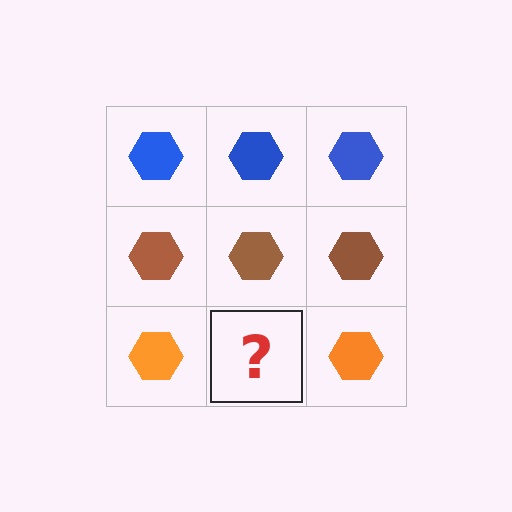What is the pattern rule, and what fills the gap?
The rule is that each row has a consistent color. The gap should be filled with an orange hexagon.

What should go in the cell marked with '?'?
The missing cell should contain an orange hexagon.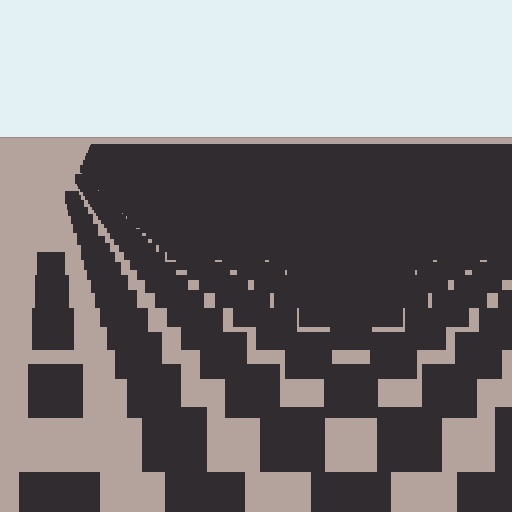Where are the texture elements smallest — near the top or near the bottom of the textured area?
Near the top.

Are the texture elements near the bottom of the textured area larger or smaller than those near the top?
Larger. Near the bottom, elements are closer to the viewer and appear at a bigger on-screen size.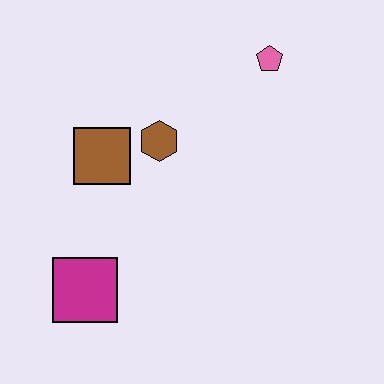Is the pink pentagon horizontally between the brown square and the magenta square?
No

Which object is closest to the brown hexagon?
The brown square is closest to the brown hexagon.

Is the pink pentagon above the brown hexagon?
Yes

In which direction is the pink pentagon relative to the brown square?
The pink pentagon is to the right of the brown square.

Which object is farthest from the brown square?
The pink pentagon is farthest from the brown square.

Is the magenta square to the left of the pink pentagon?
Yes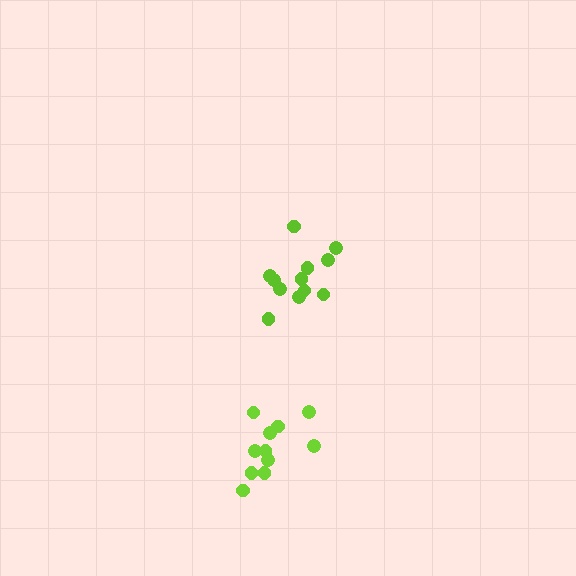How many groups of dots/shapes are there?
There are 2 groups.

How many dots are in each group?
Group 1: 11 dots, Group 2: 12 dots (23 total).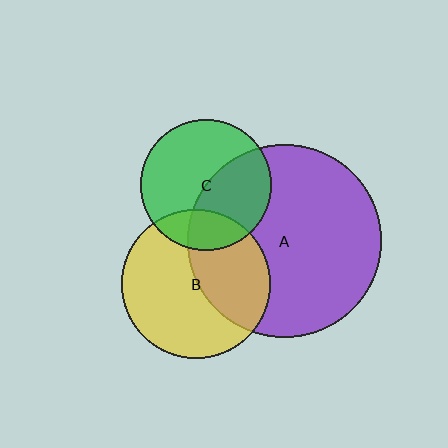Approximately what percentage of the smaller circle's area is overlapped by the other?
Approximately 20%.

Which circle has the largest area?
Circle A (purple).